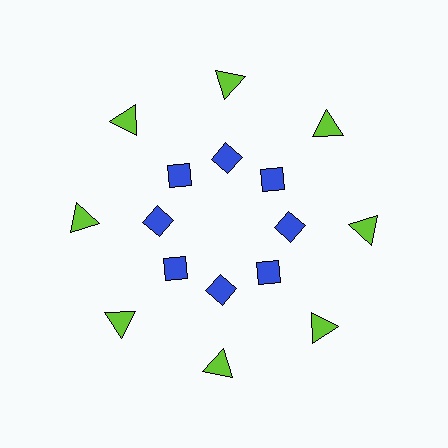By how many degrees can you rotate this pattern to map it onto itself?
The pattern maps onto itself every 45 degrees of rotation.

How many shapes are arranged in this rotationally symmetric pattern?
There are 16 shapes, arranged in 8 groups of 2.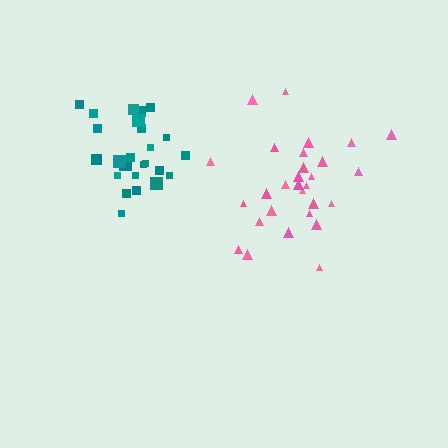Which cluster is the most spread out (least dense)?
Pink.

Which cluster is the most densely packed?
Teal.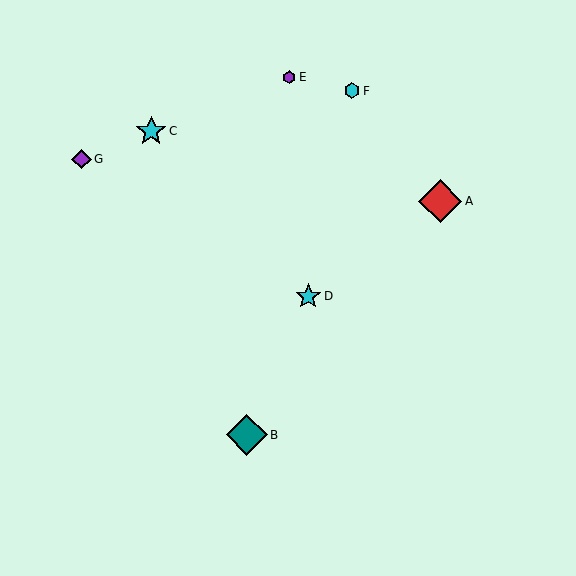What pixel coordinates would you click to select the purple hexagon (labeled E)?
Click at (289, 77) to select the purple hexagon E.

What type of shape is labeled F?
Shape F is a cyan hexagon.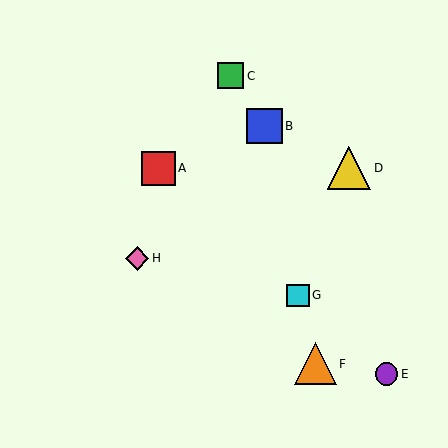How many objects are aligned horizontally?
2 objects (A, D) are aligned horizontally.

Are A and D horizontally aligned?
Yes, both are at y≈168.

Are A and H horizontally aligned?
No, A is at y≈168 and H is at y≈258.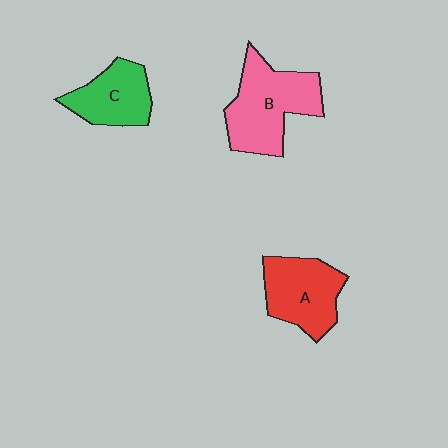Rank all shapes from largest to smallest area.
From largest to smallest: B (pink), A (red), C (green).